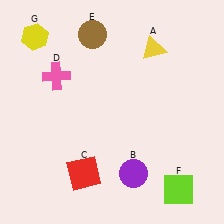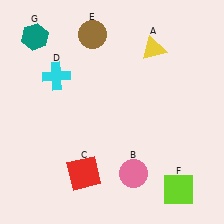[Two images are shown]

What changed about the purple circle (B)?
In Image 1, B is purple. In Image 2, it changed to pink.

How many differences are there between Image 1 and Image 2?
There are 3 differences between the two images.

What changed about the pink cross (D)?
In Image 1, D is pink. In Image 2, it changed to cyan.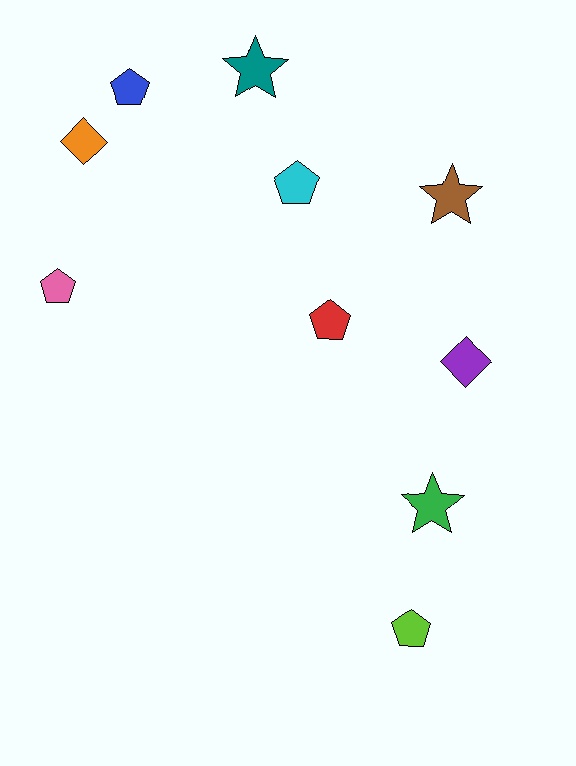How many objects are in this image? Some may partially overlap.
There are 10 objects.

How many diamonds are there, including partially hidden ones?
There are 2 diamonds.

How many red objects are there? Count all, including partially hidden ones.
There is 1 red object.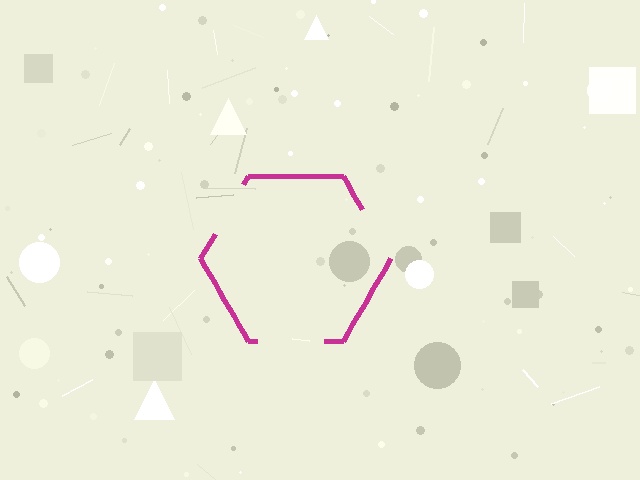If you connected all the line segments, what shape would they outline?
They would outline a hexagon.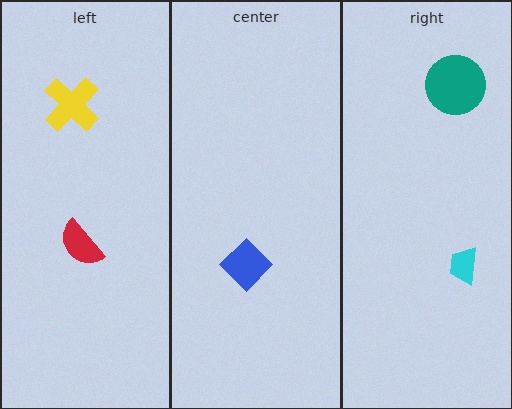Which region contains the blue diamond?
The center region.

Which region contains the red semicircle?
The left region.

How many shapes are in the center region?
1.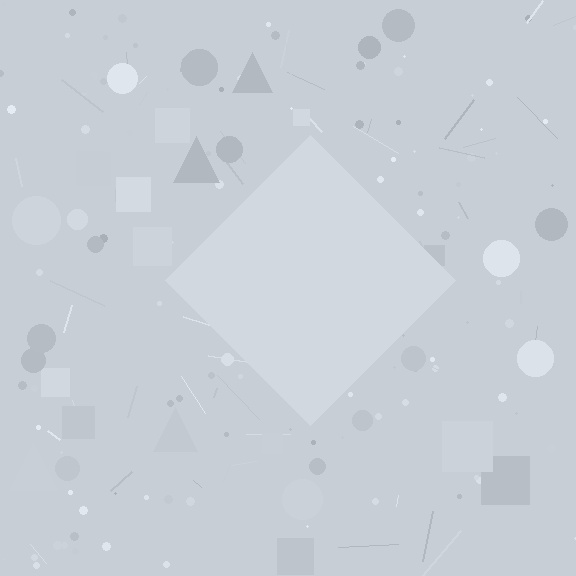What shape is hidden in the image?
A diamond is hidden in the image.